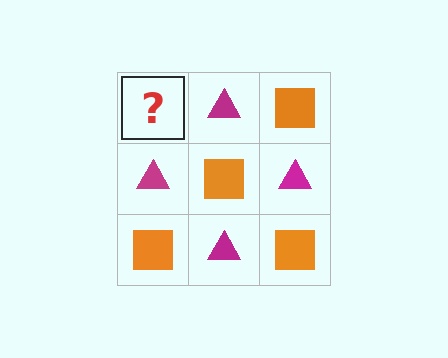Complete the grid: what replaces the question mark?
The question mark should be replaced with an orange square.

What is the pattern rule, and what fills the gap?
The rule is that it alternates orange square and magenta triangle in a checkerboard pattern. The gap should be filled with an orange square.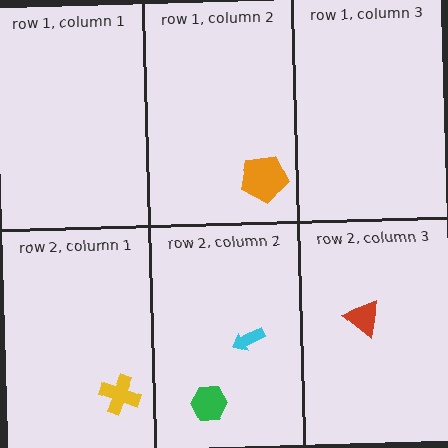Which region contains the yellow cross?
The row 2, column 1 region.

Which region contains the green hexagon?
The row 2, column 2 region.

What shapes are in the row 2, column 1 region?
The yellow cross.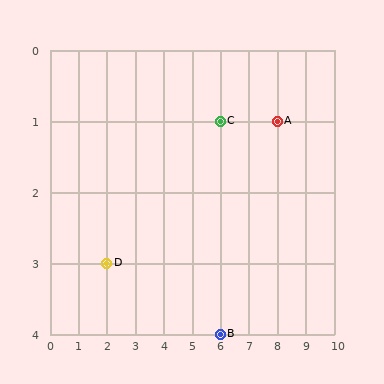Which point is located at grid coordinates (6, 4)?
Point B is at (6, 4).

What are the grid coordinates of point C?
Point C is at grid coordinates (6, 1).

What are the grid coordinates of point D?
Point D is at grid coordinates (2, 3).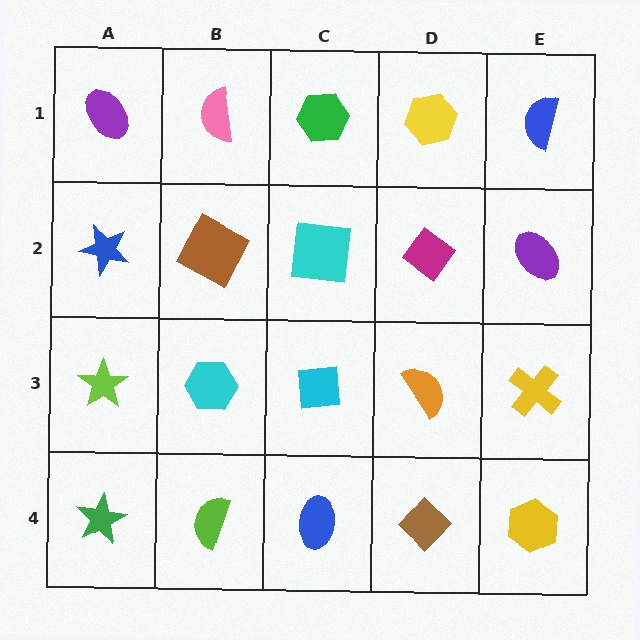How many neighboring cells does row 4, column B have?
3.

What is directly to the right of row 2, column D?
A purple ellipse.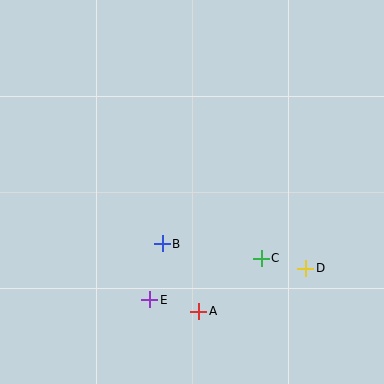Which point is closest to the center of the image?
Point B at (162, 244) is closest to the center.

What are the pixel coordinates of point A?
Point A is at (199, 311).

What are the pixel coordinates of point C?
Point C is at (261, 258).